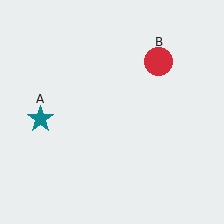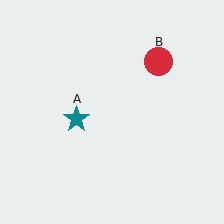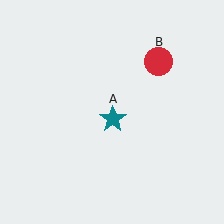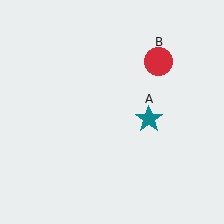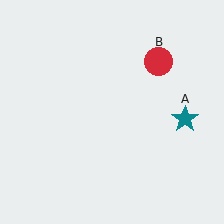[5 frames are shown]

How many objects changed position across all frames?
1 object changed position: teal star (object A).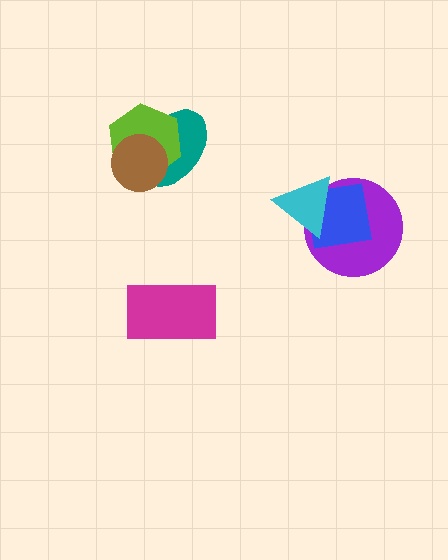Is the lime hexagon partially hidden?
Yes, it is partially covered by another shape.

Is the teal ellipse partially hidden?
Yes, it is partially covered by another shape.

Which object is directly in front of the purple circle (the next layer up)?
The blue square is directly in front of the purple circle.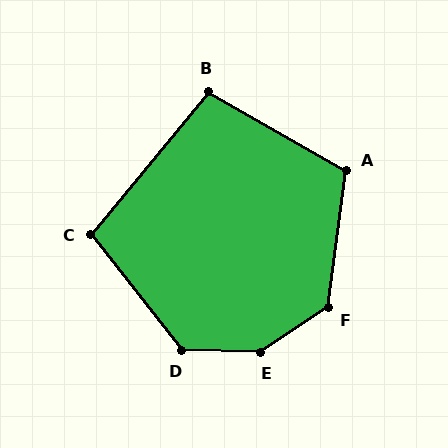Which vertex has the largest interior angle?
E, at approximately 145 degrees.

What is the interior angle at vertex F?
Approximately 131 degrees (obtuse).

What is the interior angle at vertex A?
Approximately 112 degrees (obtuse).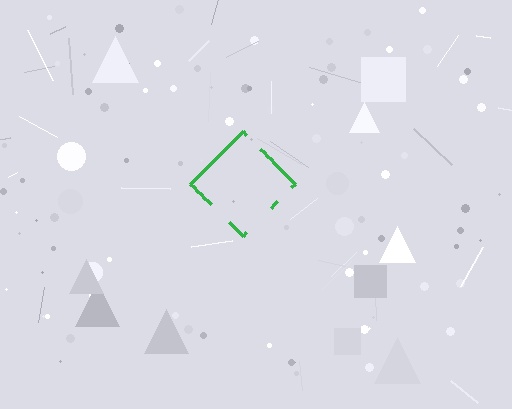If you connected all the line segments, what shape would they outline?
They would outline a diamond.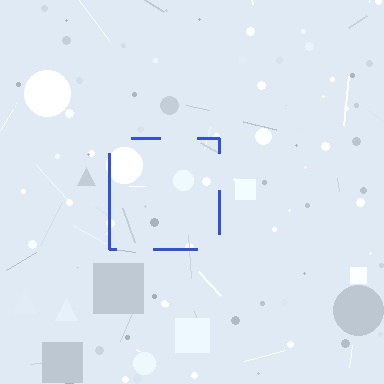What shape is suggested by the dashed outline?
The dashed outline suggests a square.